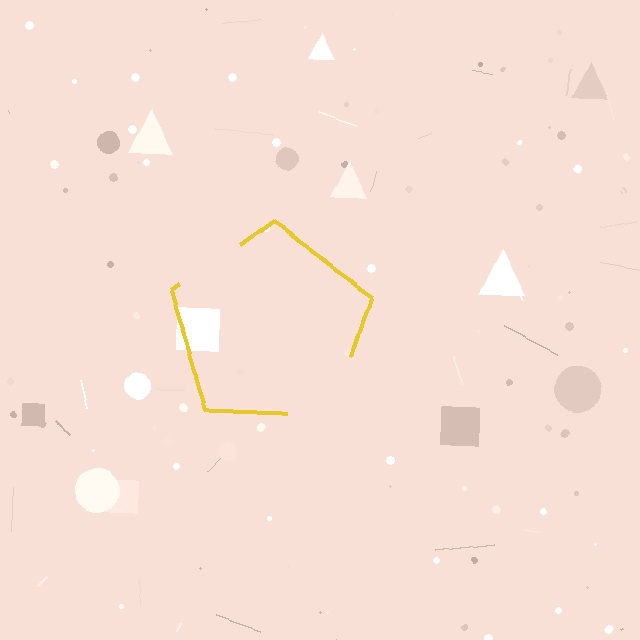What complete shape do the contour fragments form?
The contour fragments form a pentagon.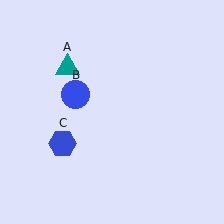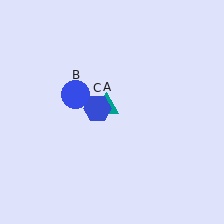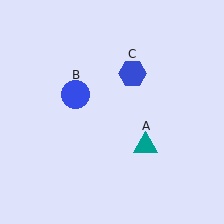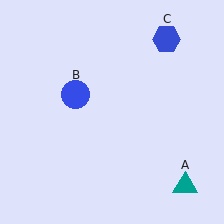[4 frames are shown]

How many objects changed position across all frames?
2 objects changed position: teal triangle (object A), blue hexagon (object C).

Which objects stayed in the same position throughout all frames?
Blue circle (object B) remained stationary.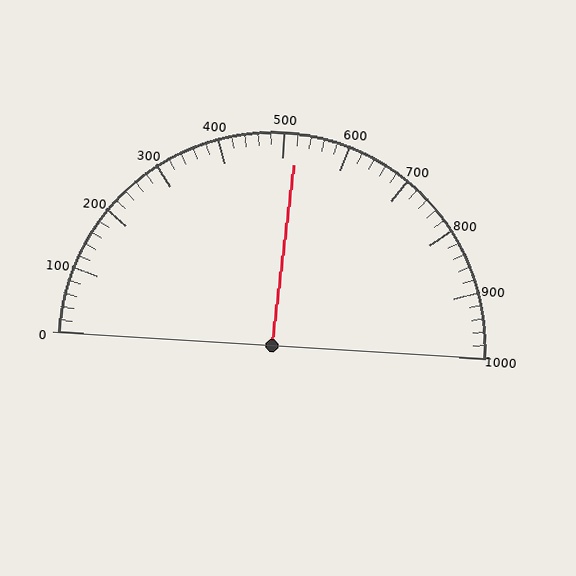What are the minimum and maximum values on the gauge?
The gauge ranges from 0 to 1000.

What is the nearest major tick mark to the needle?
The nearest major tick mark is 500.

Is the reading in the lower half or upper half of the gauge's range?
The reading is in the upper half of the range (0 to 1000).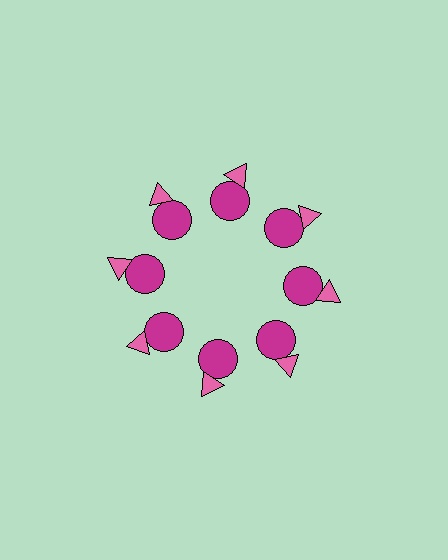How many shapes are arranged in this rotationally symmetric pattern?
There are 16 shapes, arranged in 8 groups of 2.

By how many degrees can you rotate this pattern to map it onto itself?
The pattern maps onto itself every 45 degrees of rotation.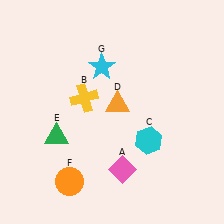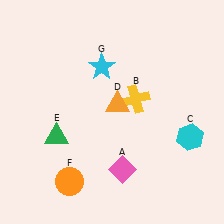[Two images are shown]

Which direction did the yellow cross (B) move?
The yellow cross (B) moved right.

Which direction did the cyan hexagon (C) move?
The cyan hexagon (C) moved right.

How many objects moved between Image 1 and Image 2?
2 objects moved between the two images.